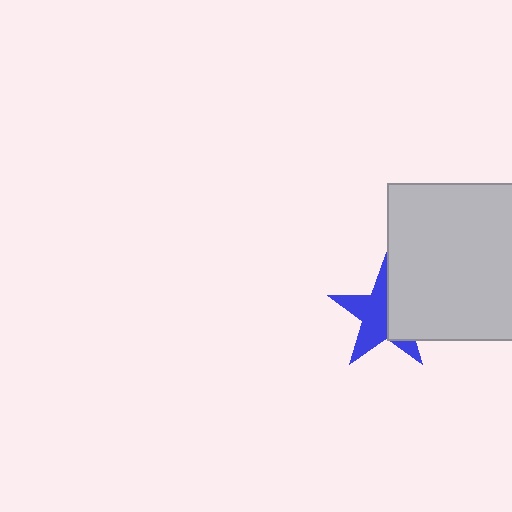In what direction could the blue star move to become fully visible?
The blue star could move left. That would shift it out from behind the light gray square entirely.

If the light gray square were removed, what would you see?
You would see the complete blue star.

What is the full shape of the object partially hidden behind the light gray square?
The partially hidden object is a blue star.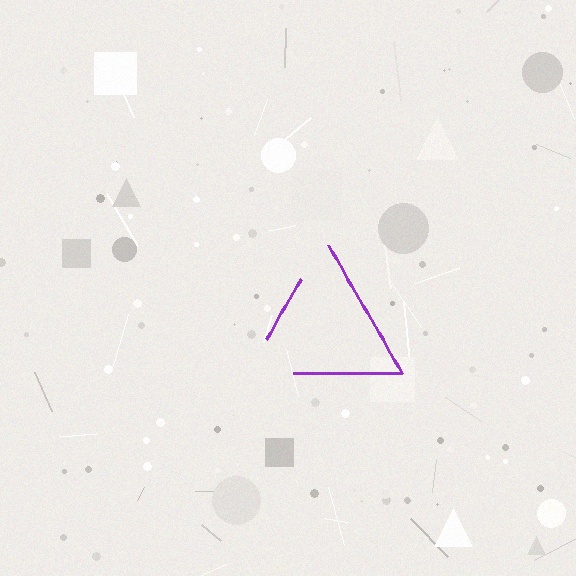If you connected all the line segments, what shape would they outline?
They would outline a triangle.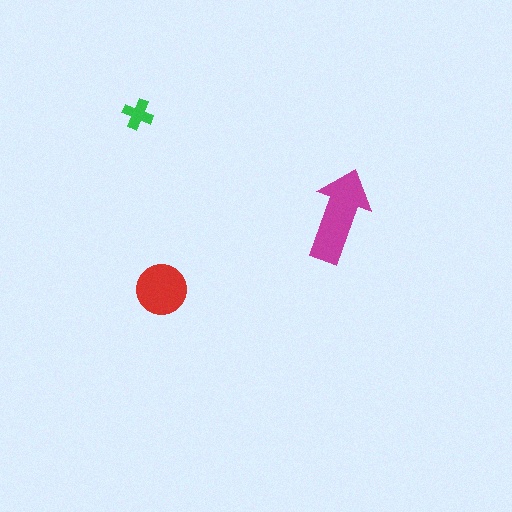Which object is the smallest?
The green cross.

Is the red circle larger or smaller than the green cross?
Larger.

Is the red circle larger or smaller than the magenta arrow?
Smaller.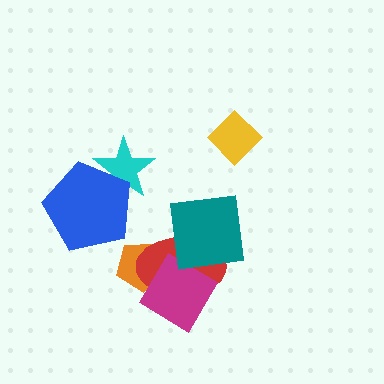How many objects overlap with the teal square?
1 object overlaps with the teal square.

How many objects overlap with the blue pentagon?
1 object overlaps with the blue pentagon.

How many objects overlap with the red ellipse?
3 objects overlap with the red ellipse.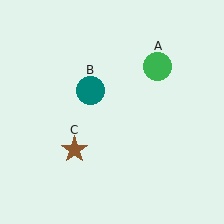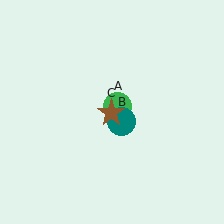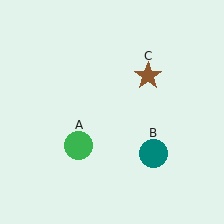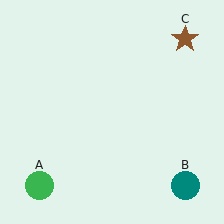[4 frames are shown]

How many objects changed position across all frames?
3 objects changed position: green circle (object A), teal circle (object B), brown star (object C).